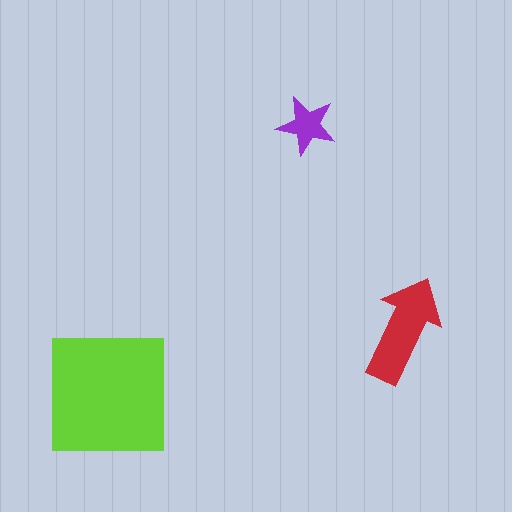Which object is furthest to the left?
The lime square is leftmost.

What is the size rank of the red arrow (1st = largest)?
2nd.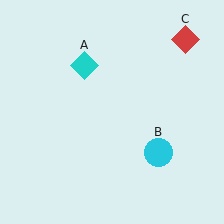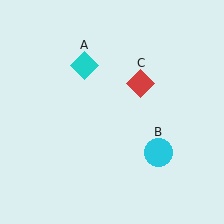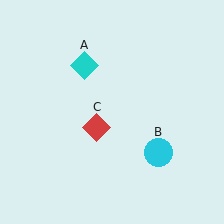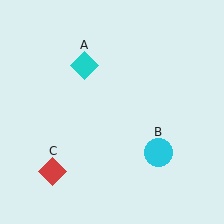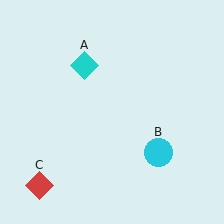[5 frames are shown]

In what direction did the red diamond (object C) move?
The red diamond (object C) moved down and to the left.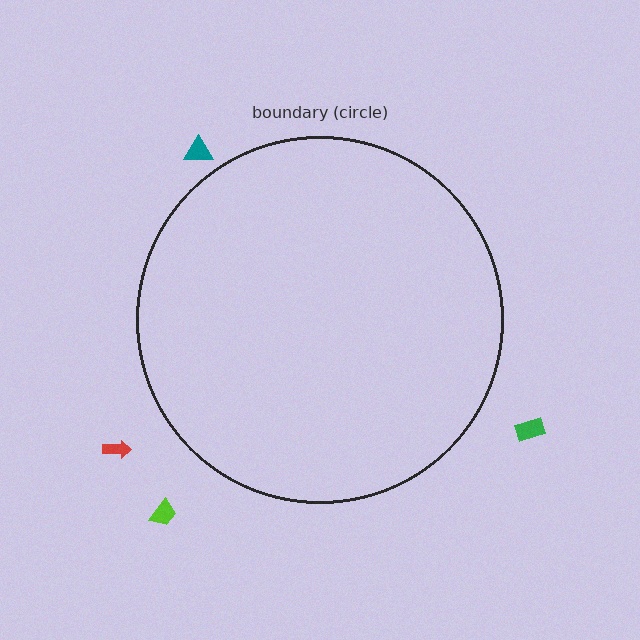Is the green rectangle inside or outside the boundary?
Outside.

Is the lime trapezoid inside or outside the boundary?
Outside.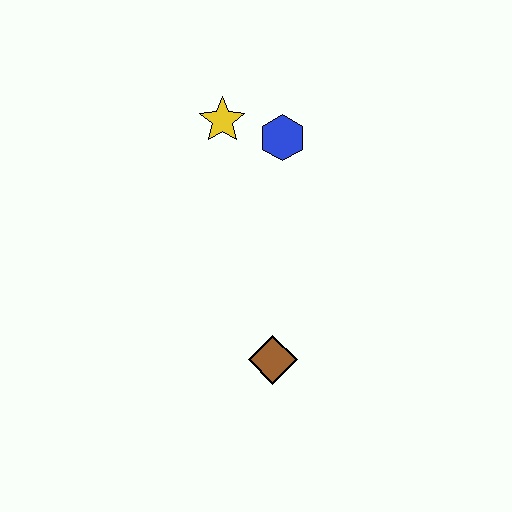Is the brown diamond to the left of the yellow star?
No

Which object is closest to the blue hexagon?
The yellow star is closest to the blue hexagon.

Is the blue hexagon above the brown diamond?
Yes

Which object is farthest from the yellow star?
The brown diamond is farthest from the yellow star.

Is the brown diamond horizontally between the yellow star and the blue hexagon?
Yes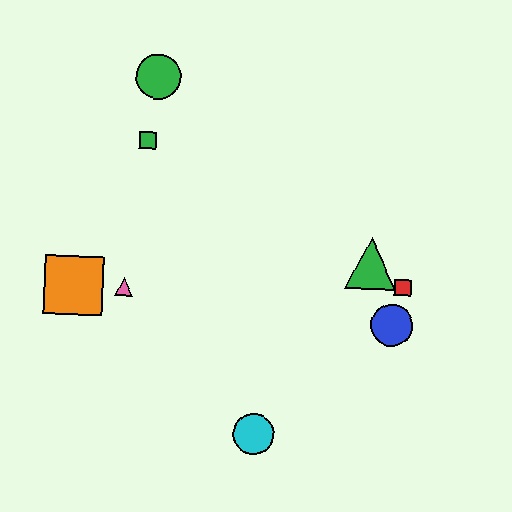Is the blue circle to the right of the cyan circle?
Yes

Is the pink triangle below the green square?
Yes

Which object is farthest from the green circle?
The cyan circle is farthest from the green circle.